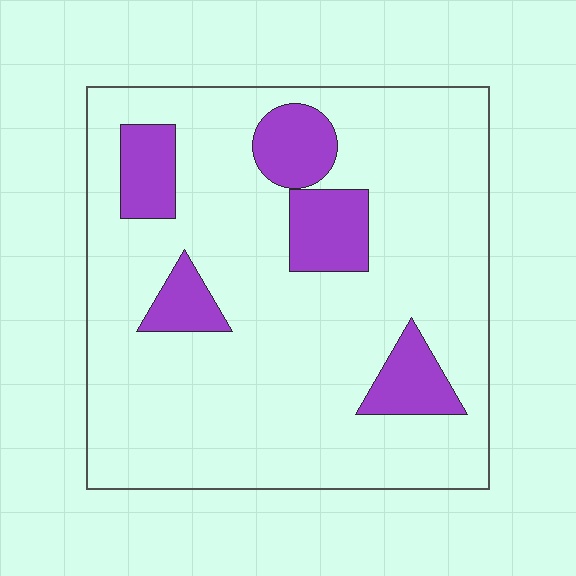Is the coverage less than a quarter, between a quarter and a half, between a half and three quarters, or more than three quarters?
Less than a quarter.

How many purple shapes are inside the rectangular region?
5.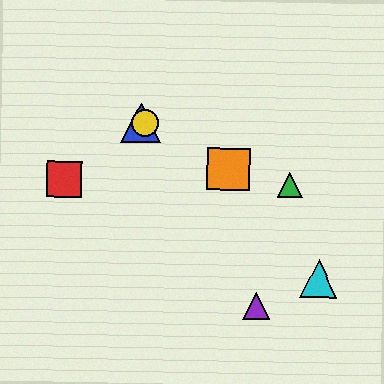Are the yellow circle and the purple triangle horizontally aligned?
No, the yellow circle is at y≈123 and the purple triangle is at y≈306.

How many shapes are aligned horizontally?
2 shapes (the blue triangle, the yellow circle) are aligned horizontally.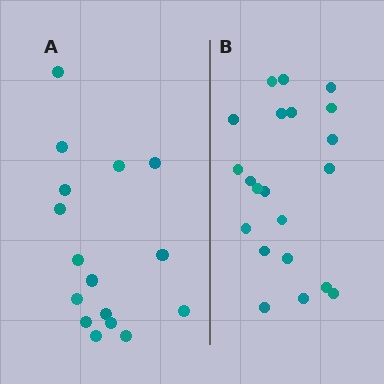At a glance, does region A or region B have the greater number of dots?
Region B (the right region) has more dots.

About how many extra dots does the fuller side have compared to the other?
Region B has about 5 more dots than region A.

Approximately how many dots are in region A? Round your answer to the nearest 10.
About 20 dots. (The exact count is 16, which rounds to 20.)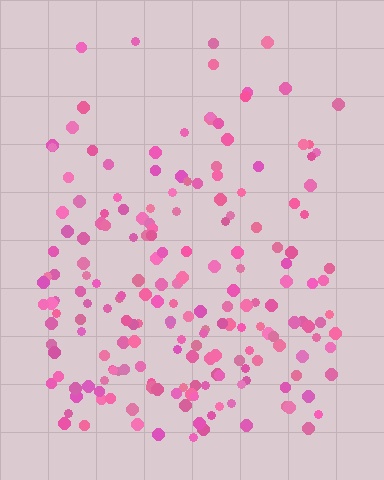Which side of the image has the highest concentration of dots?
The bottom.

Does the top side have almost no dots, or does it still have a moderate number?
Still a moderate number, just noticeably fewer than the bottom.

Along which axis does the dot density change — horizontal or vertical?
Vertical.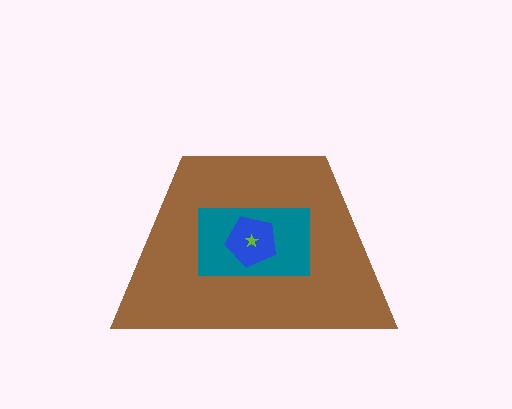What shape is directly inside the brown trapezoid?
The teal rectangle.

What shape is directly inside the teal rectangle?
The blue pentagon.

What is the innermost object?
The lime star.